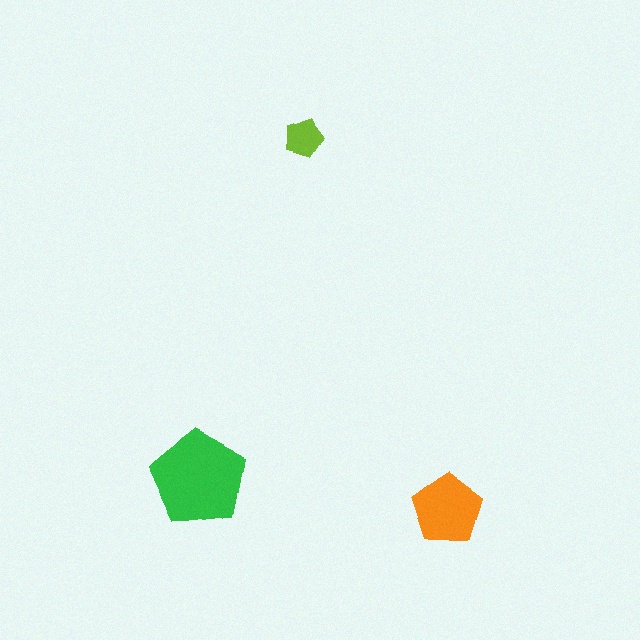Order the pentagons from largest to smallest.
the green one, the orange one, the lime one.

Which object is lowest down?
The orange pentagon is bottommost.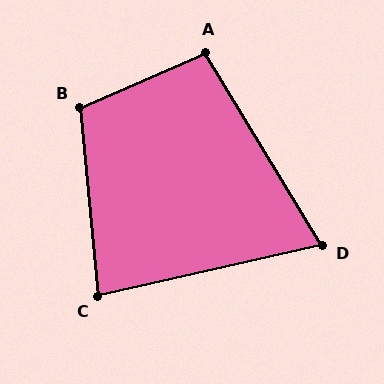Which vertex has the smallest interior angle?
D, at approximately 72 degrees.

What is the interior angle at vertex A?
Approximately 97 degrees (obtuse).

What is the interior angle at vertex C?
Approximately 83 degrees (acute).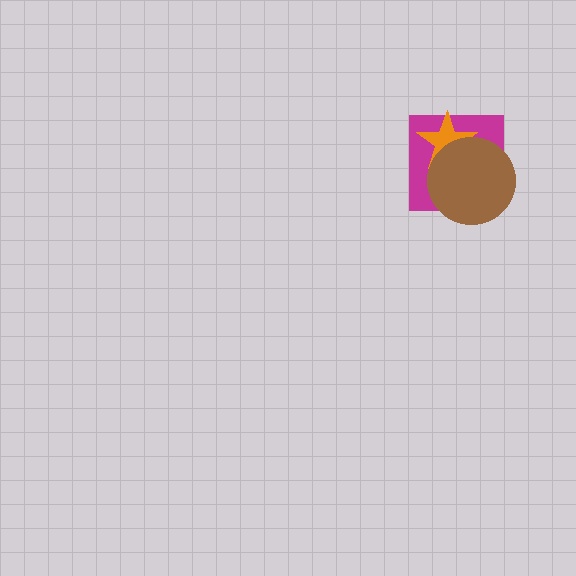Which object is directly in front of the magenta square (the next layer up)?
The orange star is directly in front of the magenta square.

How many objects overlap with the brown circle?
2 objects overlap with the brown circle.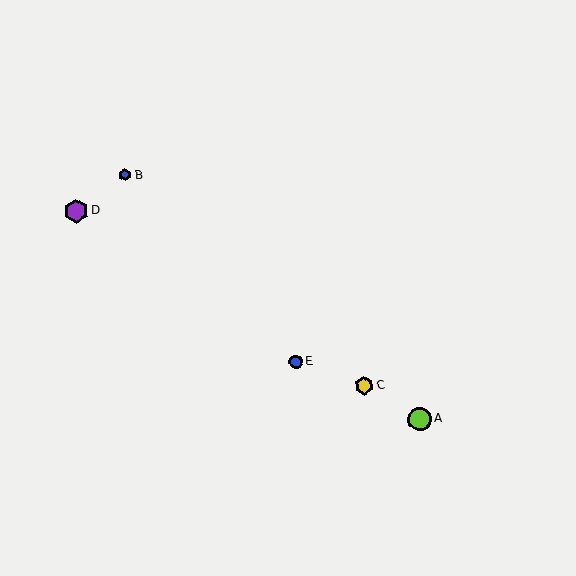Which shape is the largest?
The purple hexagon (labeled D) is the largest.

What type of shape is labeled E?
Shape E is a blue circle.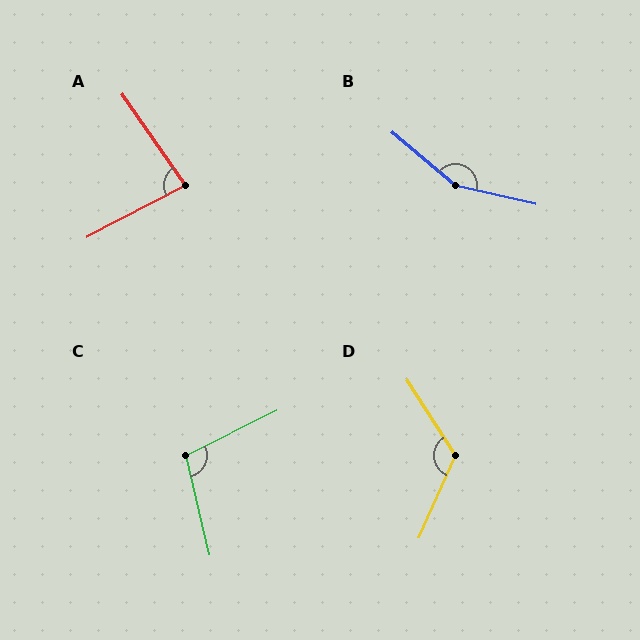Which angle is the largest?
B, at approximately 153 degrees.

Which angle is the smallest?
A, at approximately 83 degrees.